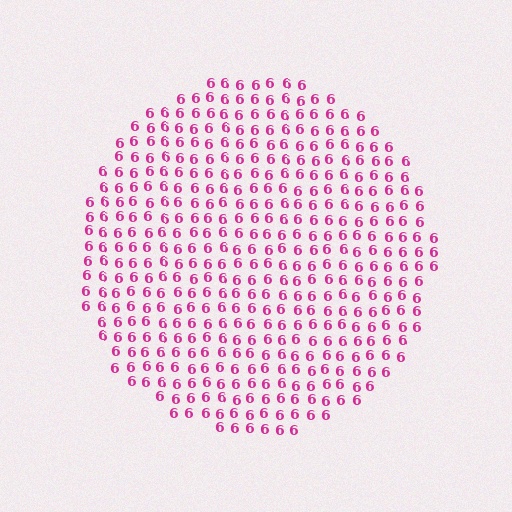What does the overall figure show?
The overall figure shows a circle.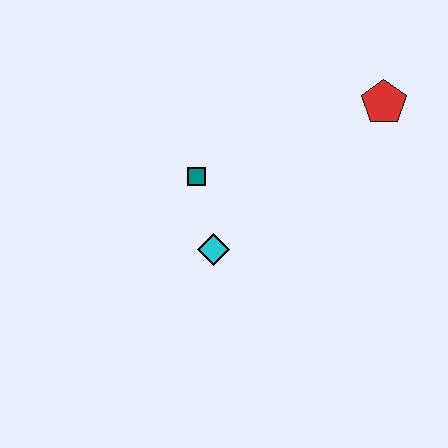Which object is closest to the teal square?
The cyan diamond is closest to the teal square.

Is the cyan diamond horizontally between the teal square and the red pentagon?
Yes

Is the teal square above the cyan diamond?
Yes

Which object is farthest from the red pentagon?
The cyan diamond is farthest from the red pentagon.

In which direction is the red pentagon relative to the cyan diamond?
The red pentagon is to the right of the cyan diamond.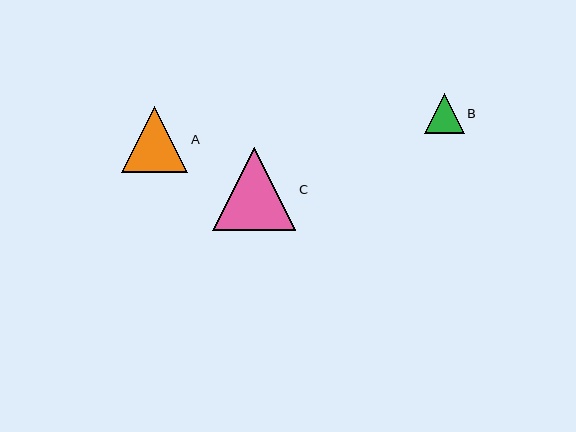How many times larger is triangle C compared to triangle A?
Triangle C is approximately 1.3 times the size of triangle A.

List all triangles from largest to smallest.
From largest to smallest: C, A, B.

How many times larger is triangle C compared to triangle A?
Triangle C is approximately 1.3 times the size of triangle A.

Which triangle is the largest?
Triangle C is the largest with a size of approximately 83 pixels.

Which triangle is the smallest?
Triangle B is the smallest with a size of approximately 40 pixels.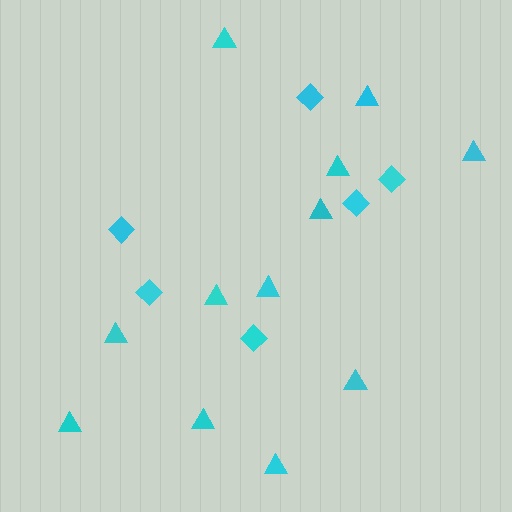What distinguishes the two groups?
There are 2 groups: one group of diamonds (6) and one group of triangles (12).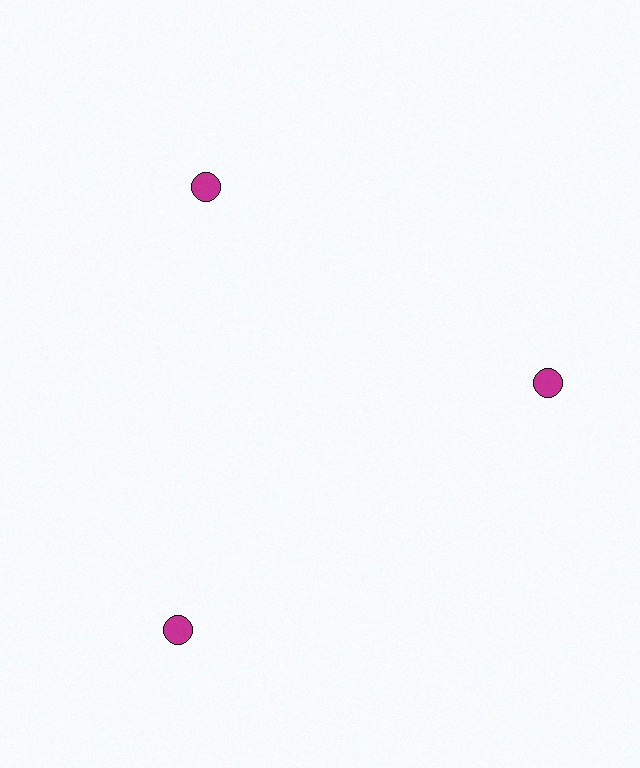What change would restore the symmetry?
The symmetry would be restored by moving it inward, back onto the ring so that all 3 circles sit at equal angles and equal distance from the center.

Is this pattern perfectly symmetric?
No. The 3 magenta circles are arranged in a ring, but one element near the 7 o'clock position is pushed outward from the center, breaking the 3-fold rotational symmetry.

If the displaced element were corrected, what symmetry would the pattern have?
It would have 3-fold rotational symmetry — the pattern would map onto itself every 120 degrees.